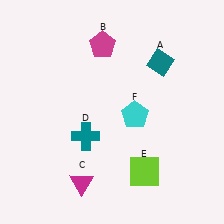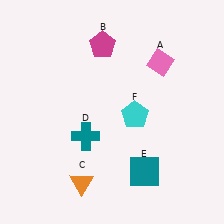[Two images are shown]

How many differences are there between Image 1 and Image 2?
There are 3 differences between the two images.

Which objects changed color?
A changed from teal to pink. C changed from magenta to orange. E changed from lime to teal.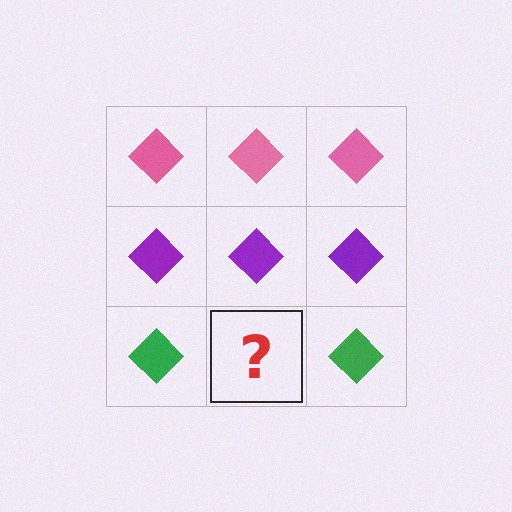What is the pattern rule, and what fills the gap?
The rule is that each row has a consistent color. The gap should be filled with a green diamond.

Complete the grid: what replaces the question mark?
The question mark should be replaced with a green diamond.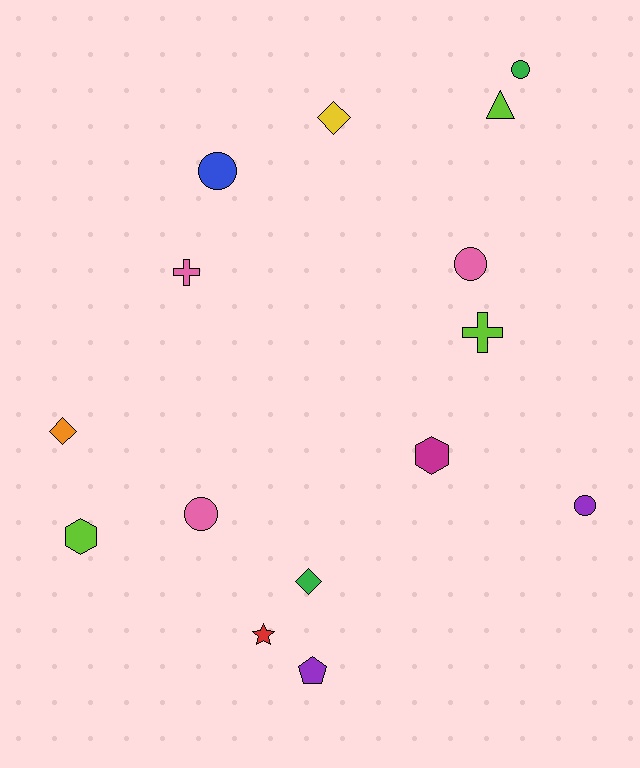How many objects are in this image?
There are 15 objects.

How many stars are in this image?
There is 1 star.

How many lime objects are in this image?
There are 3 lime objects.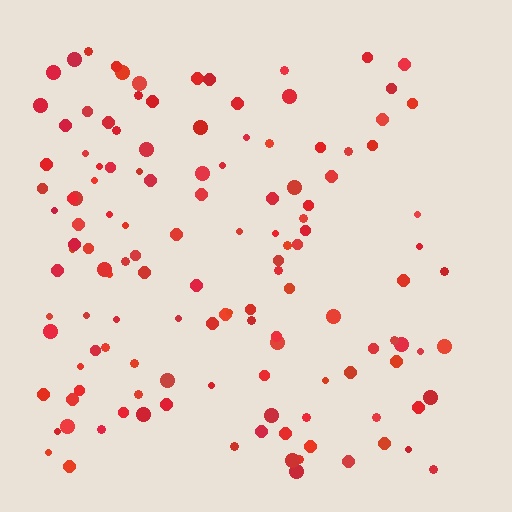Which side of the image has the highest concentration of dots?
The left.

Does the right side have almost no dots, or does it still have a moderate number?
Still a moderate number, just noticeably fewer than the left.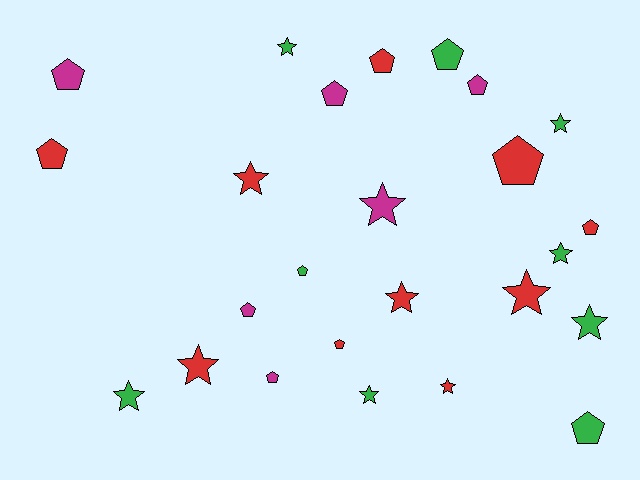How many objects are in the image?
There are 25 objects.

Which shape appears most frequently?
Pentagon, with 13 objects.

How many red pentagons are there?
There are 5 red pentagons.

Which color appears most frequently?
Red, with 10 objects.